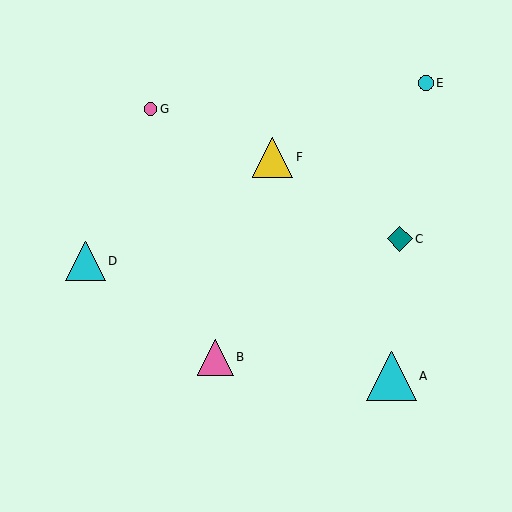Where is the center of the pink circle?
The center of the pink circle is at (151, 109).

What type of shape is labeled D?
Shape D is a cyan triangle.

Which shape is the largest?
The cyan triangle (labeled A) is the largest.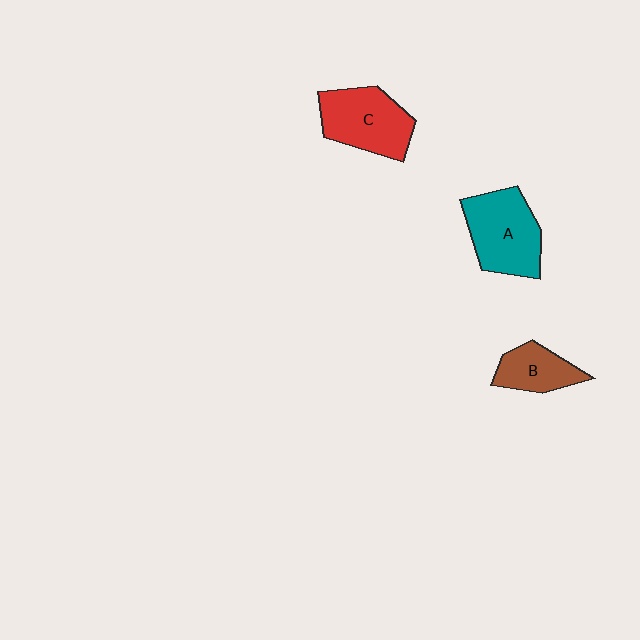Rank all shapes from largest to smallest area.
From largest to smallest: A (teal), C (red), B (brown).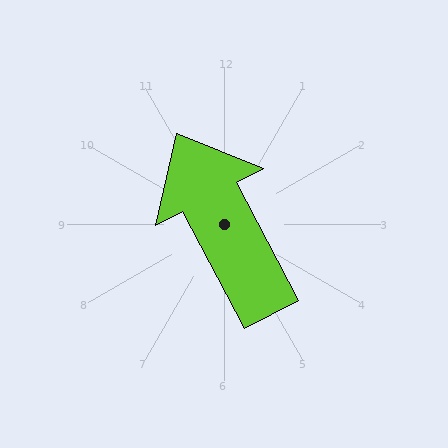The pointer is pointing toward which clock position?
Roughly 11 o'clock.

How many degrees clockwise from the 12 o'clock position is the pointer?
Approximately 332 degrees.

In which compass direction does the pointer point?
Northwest.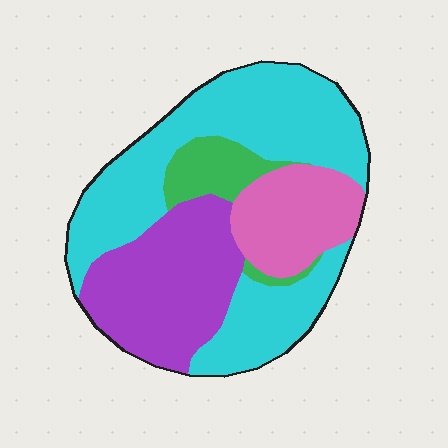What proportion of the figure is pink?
Pink takes up about one sixth (1/6) of the figure.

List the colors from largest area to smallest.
From largest to smallest: cyan, purple, pink, green.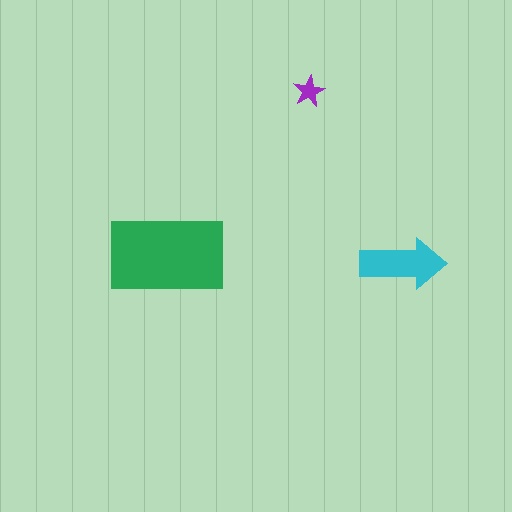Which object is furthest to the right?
The cyan arrow is rightmost.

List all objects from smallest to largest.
The purple star, the cyan arrow, the green rectangle.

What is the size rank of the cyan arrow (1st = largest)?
2nd.